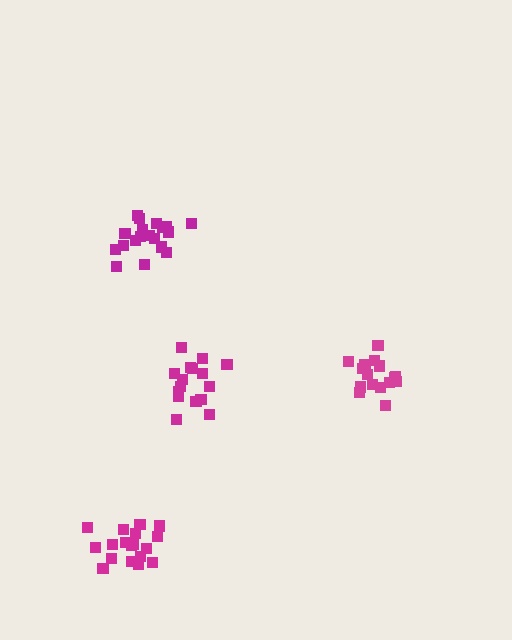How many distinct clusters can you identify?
There are 4 distinct clusters.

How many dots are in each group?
Group 1: 19 dots, Group 2: 18 dots, Group 3: 16 dots, Group 4: 17 dots (70 total).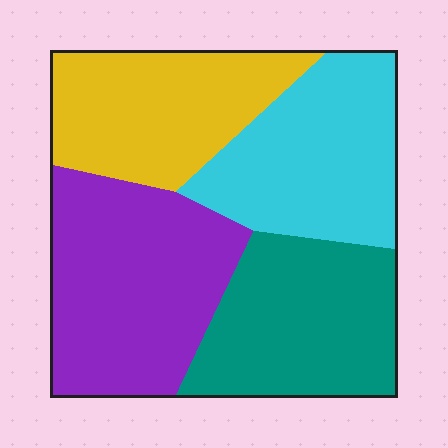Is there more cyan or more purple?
Purple.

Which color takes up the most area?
Purple, at roughly 30%.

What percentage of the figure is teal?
Teal takes up about one quarter (1/4) of the figure.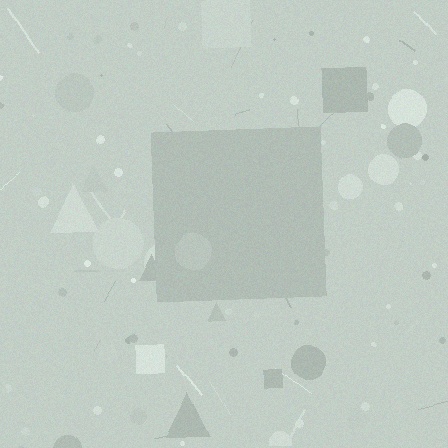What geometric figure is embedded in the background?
A square is embedded in the background.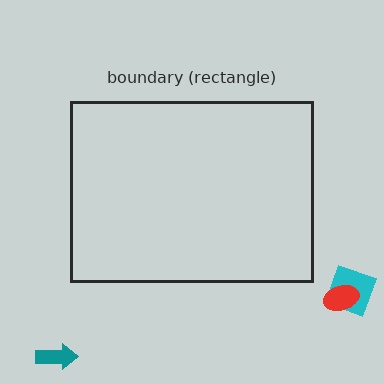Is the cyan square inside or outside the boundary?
Outside.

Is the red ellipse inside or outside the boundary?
Outside.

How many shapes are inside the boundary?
0 inside, 3 outside.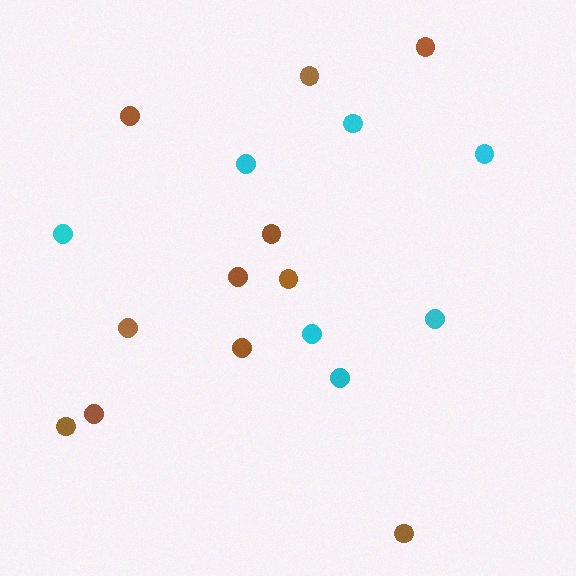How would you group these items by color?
There are 2 groups: one group of brown circles (11) and one group of cyan circles (7).